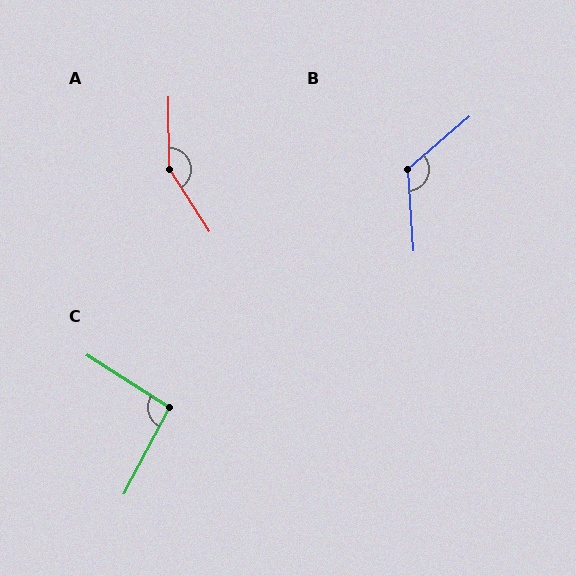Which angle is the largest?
A, at approximately 148 degrees.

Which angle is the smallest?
C, at approximately 95 degrees.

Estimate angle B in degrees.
Approximately 126 degrees.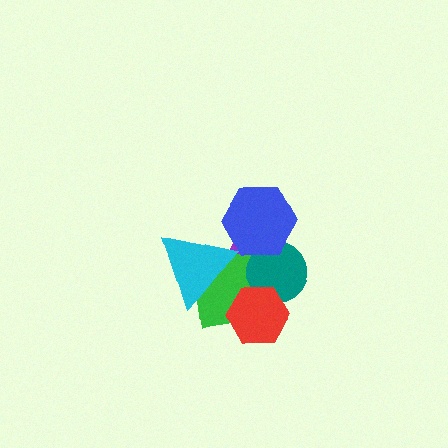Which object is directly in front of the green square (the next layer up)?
The teal circle is directly in front of the green square.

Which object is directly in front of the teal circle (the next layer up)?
The blue hexagon is directly in front of the teal circle.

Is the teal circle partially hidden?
Yes, it is partially covered by another shape.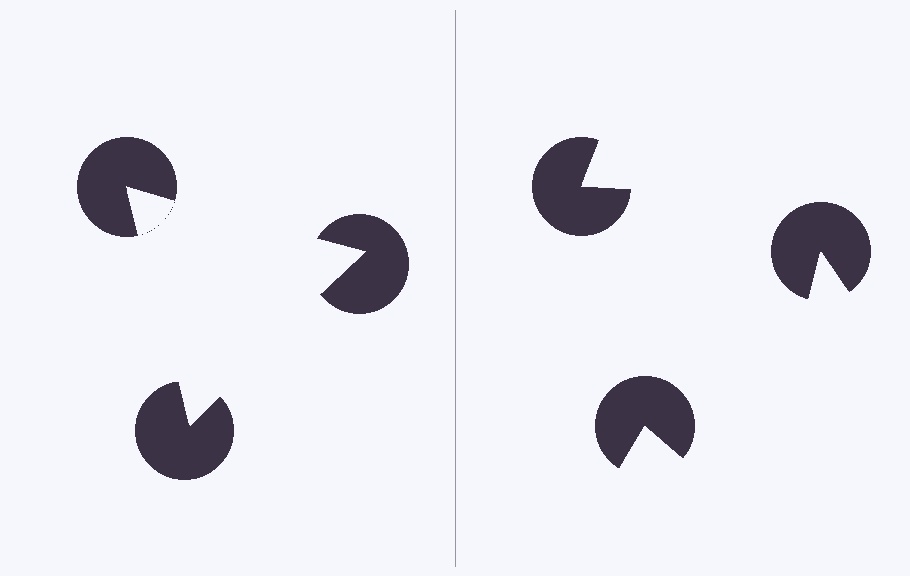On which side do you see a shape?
An illusory triangle appears on the left side. On the right side the wedge cuts are rotated, so no coherent shape forms.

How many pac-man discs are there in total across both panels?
6 — 3 on each side.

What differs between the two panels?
The pac-man discs are positioned identically on both sides; only the wedge orientations differ. On the left they align to a triangle; on the right they are misaligned.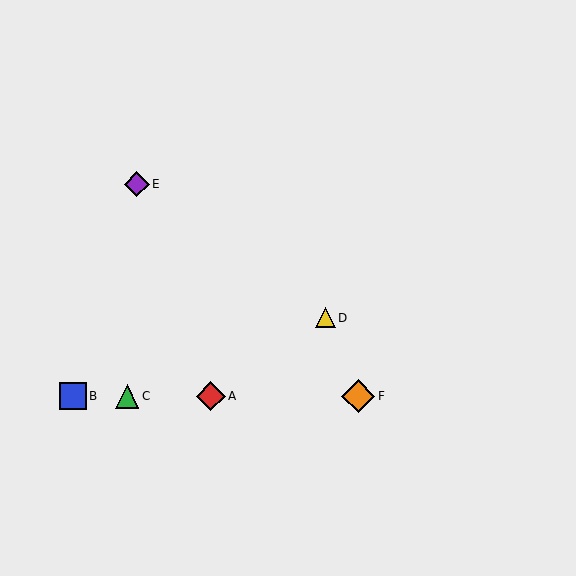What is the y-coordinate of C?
Object C is at y≈396.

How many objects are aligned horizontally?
4 objects (A, B, C, F) are aligned horizontally.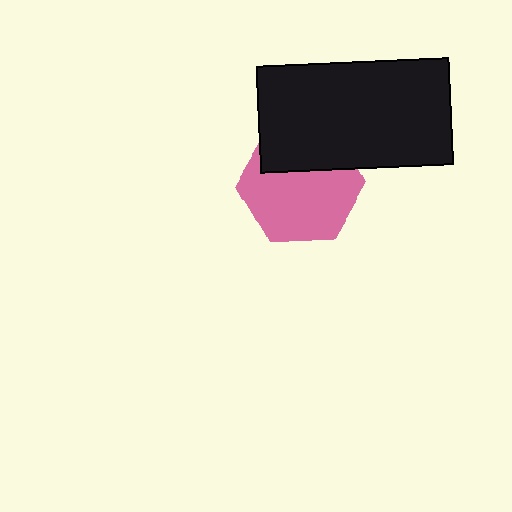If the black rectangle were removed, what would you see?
You would see the complete pink hexagon.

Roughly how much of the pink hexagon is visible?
Most of it is visible (roughly 67%).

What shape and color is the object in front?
The object in front is a black rectangle.